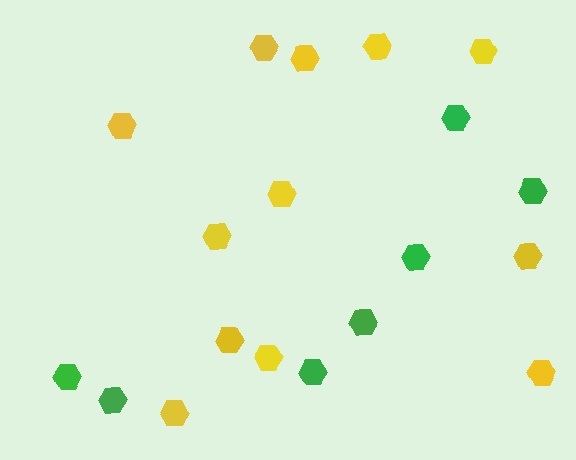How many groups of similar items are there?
There are 2 groups: one group of green hexagons (7) and one group of yellow hexagons (12).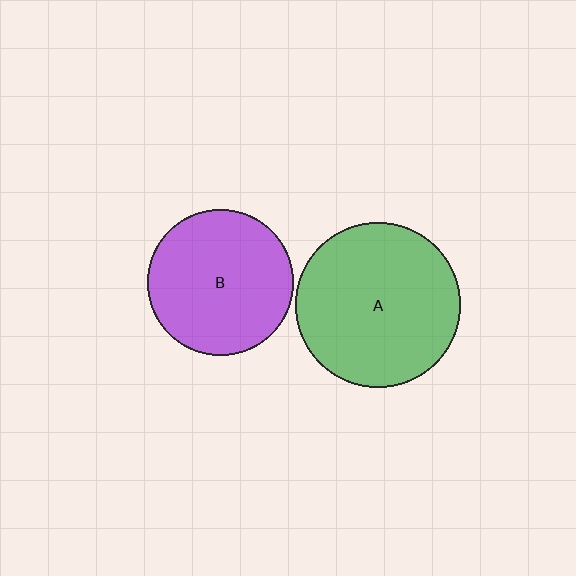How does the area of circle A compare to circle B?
Approximately 1.3 times.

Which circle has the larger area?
Circle A (green).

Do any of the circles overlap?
No, none of the circles overlap.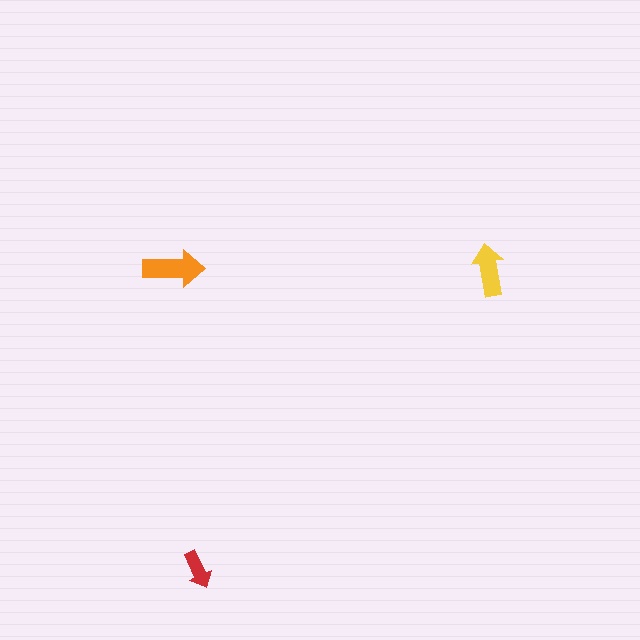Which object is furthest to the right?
The yellow arrow is rightmost.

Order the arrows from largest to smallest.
the orange one, the yellow one, the red one.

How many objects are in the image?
There are 3 objects in the image.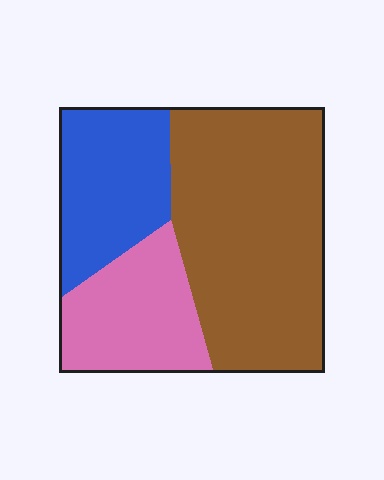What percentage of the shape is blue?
Blue takes up about one quarter (1/4) of the shape.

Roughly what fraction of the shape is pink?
Pink takes up less than a quarter of the shape.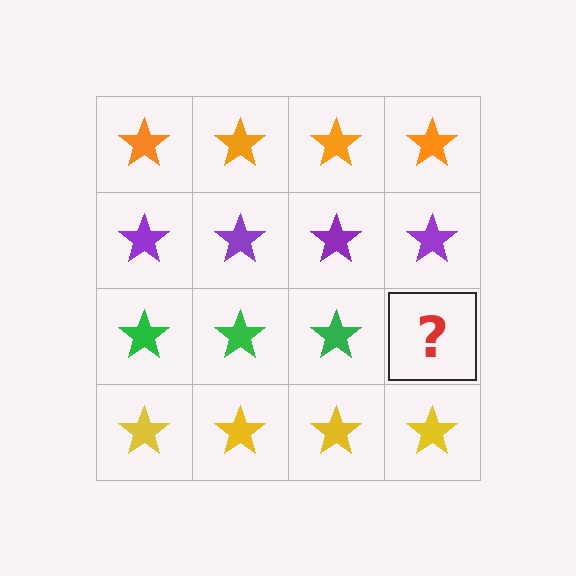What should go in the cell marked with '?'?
The missing cell should contain a green star.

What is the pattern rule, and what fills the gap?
The rule is that each row has a consistent color. The gap should be filled with a green star.